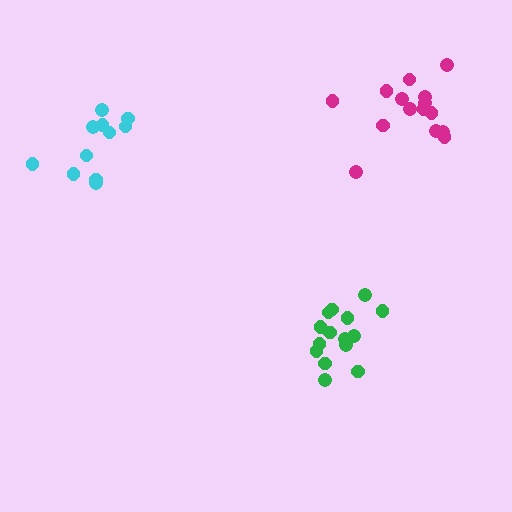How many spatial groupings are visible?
There are 3 spatial groupings.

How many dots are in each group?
Group 1: 15 dots, Group 2: 11 dots, Group 3: 15 dots (41 total).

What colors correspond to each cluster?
The clusters are colored: magenta, cyan, green.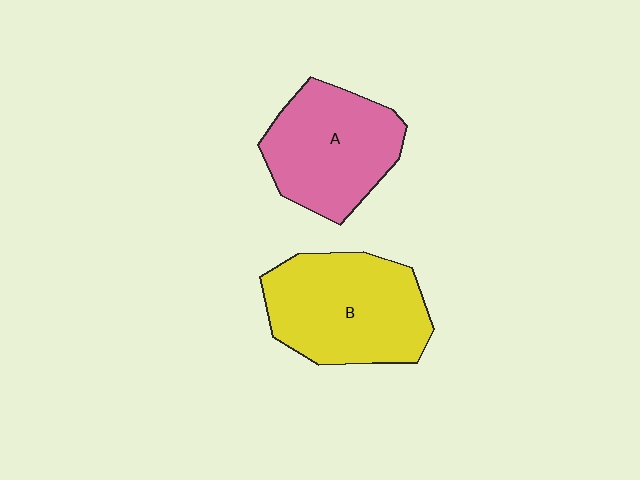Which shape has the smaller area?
Shape A (pink).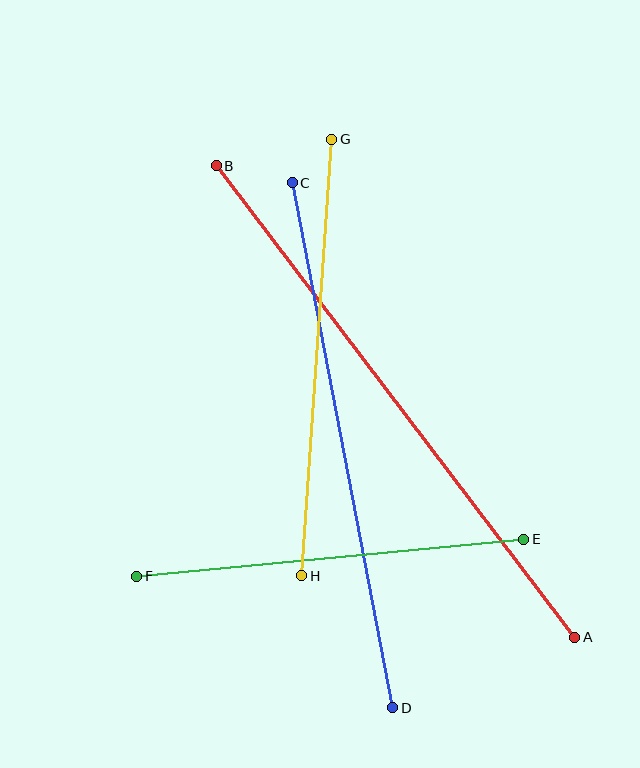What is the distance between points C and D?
The distance is approximately 535 pixels.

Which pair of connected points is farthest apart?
Points A and B are farthest apart.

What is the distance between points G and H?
The distance is approximately 438 pixels.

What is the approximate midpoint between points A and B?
The midpoint is at approximately (396, 401) pixels.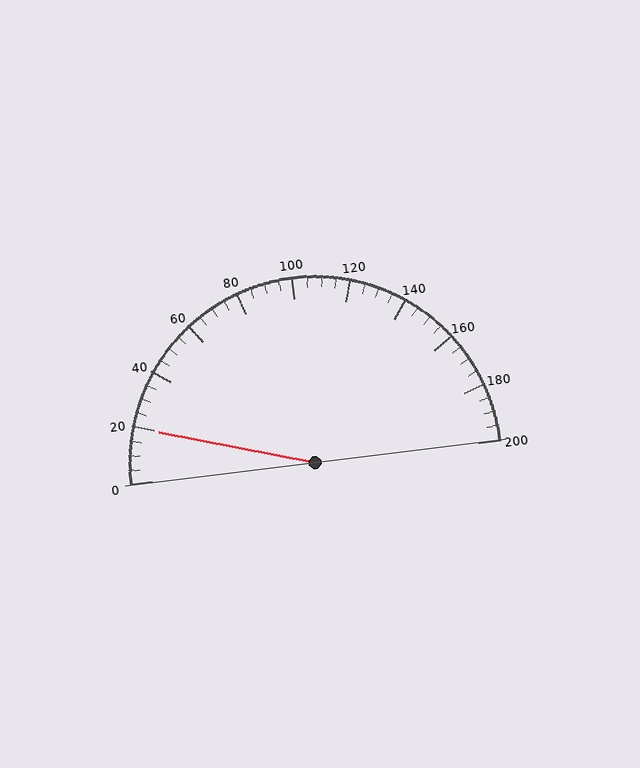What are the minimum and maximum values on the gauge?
The gauge ranges from 0 to 200.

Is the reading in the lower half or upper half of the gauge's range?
The reading is in the lower half of the range (0 to 200).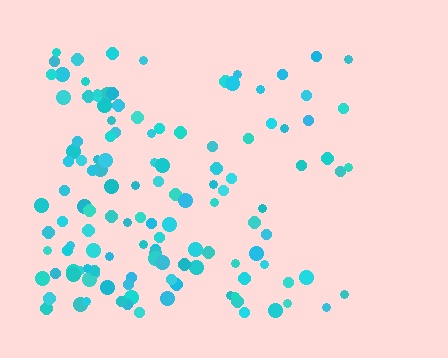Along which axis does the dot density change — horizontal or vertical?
Horizontal.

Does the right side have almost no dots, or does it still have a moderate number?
Still a moderate number, just noticeably fewer than the left.